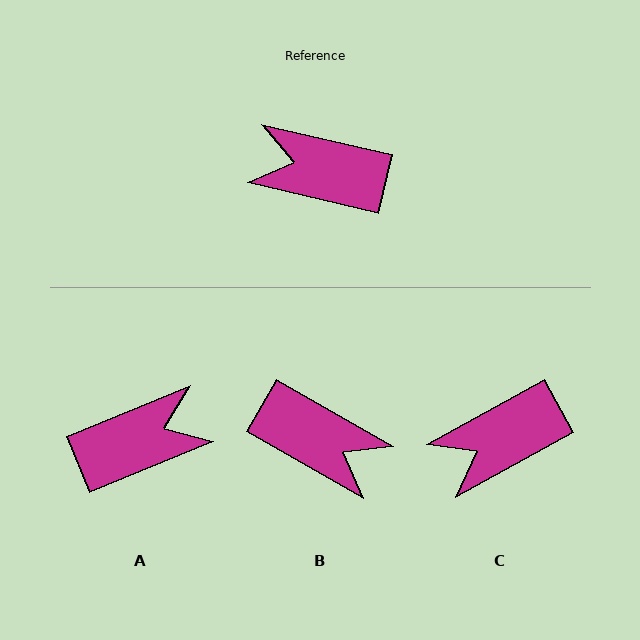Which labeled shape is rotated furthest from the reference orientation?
B, about 163 degrees away.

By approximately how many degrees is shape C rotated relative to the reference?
Approximately 42 degrees counter-clockwise.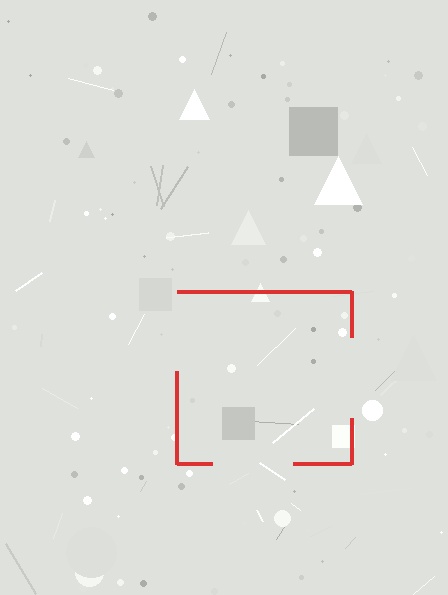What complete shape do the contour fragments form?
The contour fragments form a square.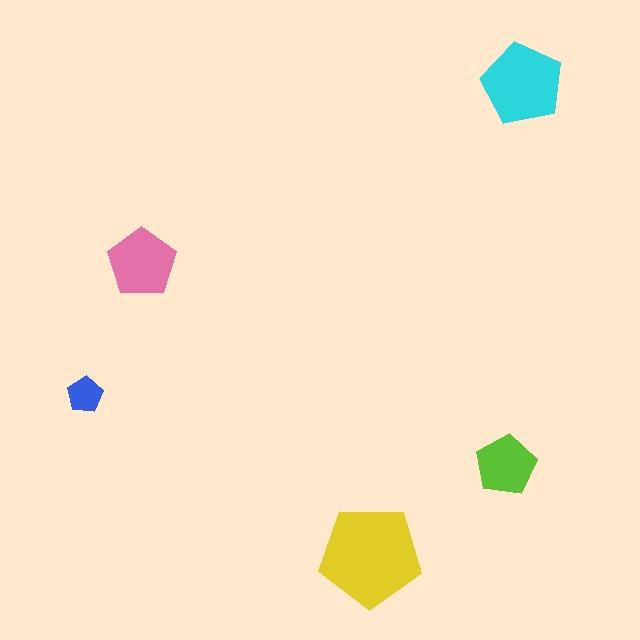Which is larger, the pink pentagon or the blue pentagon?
The pink one.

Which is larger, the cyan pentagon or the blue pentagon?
The cyan one.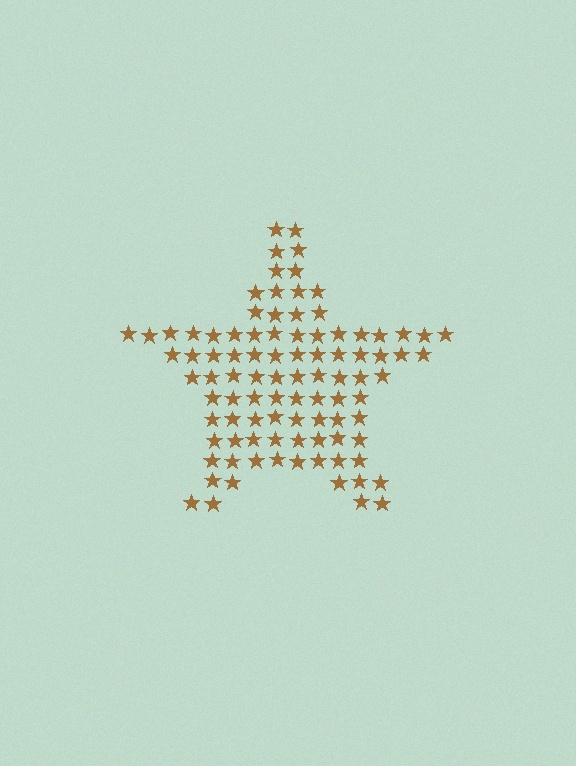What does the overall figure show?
The overall figure shows a star.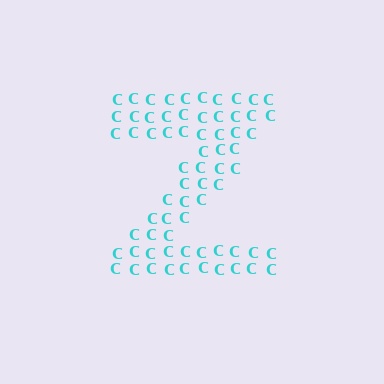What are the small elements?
The small elements are letter C's.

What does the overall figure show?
The overall figure shows the letter Z.